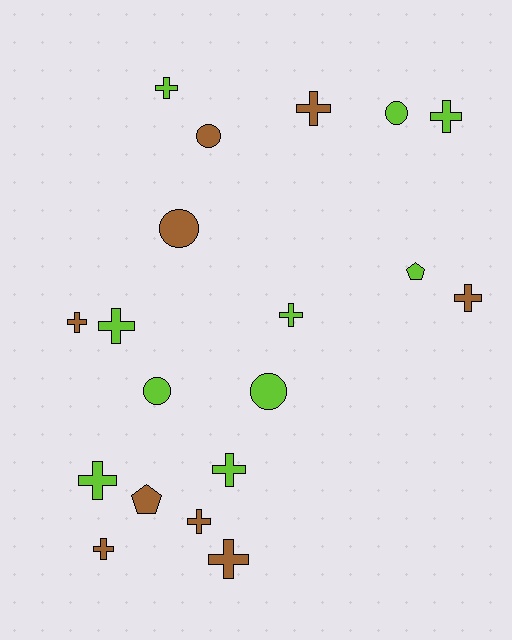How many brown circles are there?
There are 2 brown circles.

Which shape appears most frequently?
Cross, with 12 objects.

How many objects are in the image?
There are 19 objects.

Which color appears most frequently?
Lime, with 10 objects.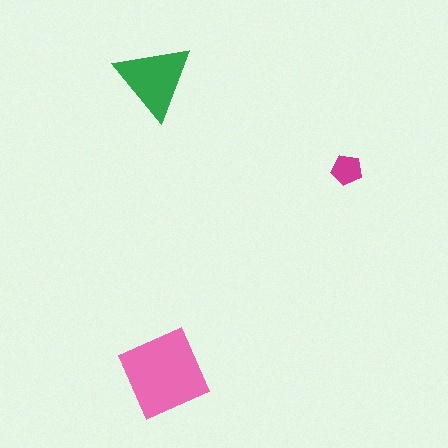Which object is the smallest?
The magenta pentagon.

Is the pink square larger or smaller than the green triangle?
Larger.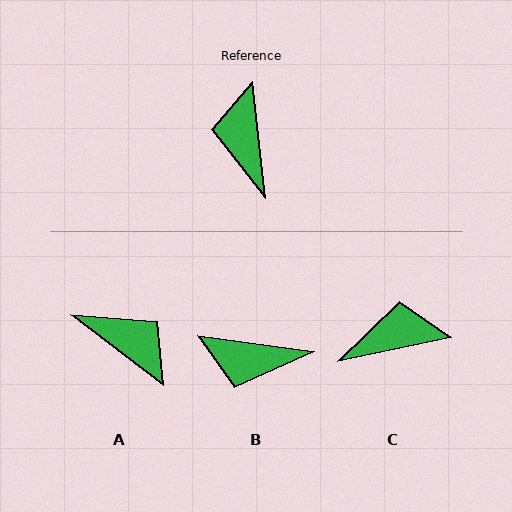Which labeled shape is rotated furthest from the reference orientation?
A, about 134 degrees away.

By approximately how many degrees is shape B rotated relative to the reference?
Approximately 76 degrees counter-clockwise.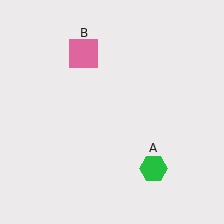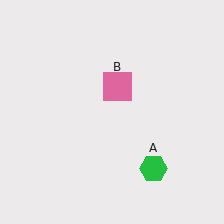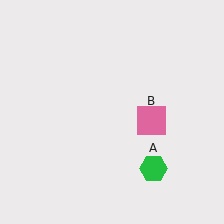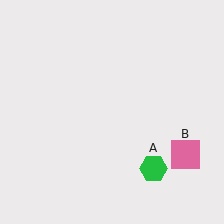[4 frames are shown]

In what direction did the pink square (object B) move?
The pink square (object B) moved down and to the right.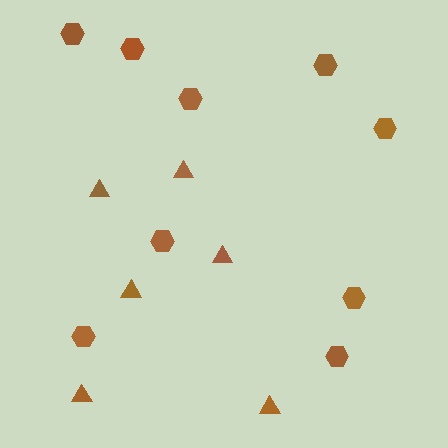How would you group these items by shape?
There are 2 groups: one group of triangles (6) and one group of hexagons (9).